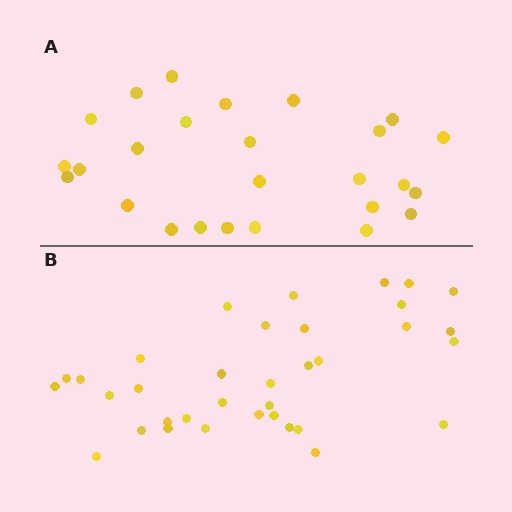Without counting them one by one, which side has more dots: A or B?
Region B (the bottom region) has more dots.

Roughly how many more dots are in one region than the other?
Region B has roughly 8 or so more dots than region A.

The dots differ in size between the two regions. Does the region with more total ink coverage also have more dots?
No. Region A has more total ink coverage because its dots are larger, but region B actually contains more individual dots. Total area can be misleading — the number of items is what matters here.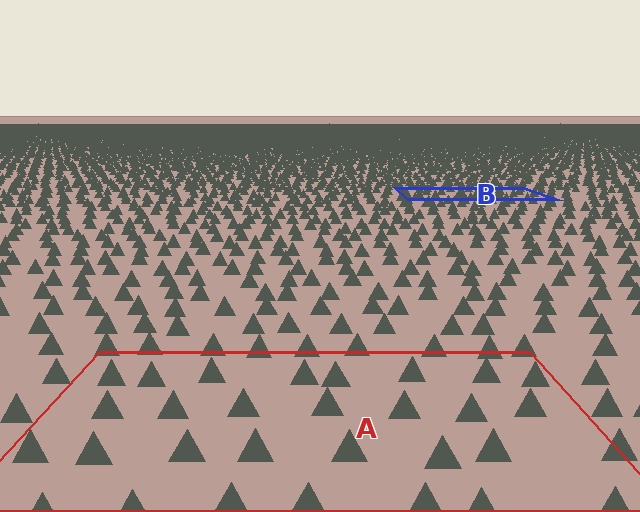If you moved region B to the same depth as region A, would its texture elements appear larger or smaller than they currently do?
They would appear larger. At a closer depth, the same texture elements are projected at a bigger on-screen size.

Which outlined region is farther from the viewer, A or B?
Region B is farther from the viewer — the texture elements inside it appear smaller and more densely packed.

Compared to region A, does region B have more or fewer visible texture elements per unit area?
Region B has more texture elements per unit area — they are packed more densely because it is farther away.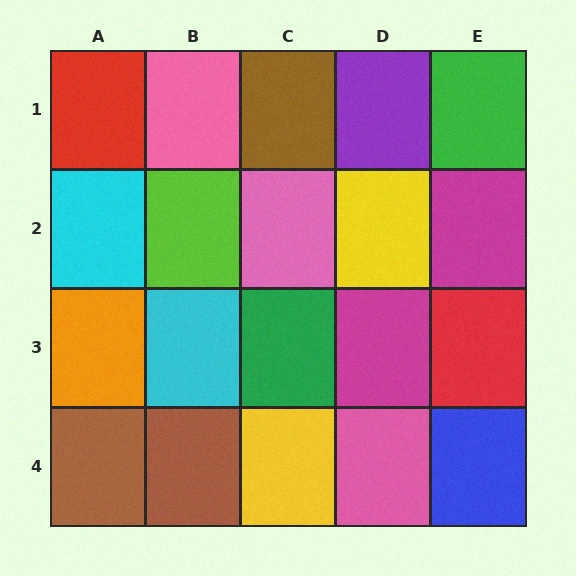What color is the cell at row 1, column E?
Green.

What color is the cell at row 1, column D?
Purple.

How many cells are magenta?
2 cells are magenta.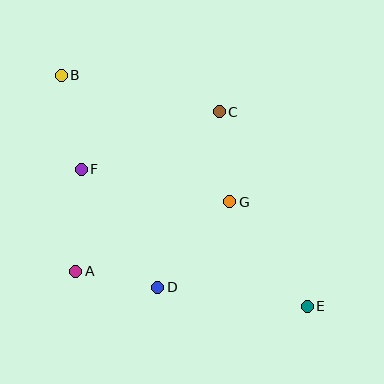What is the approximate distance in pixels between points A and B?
The distance between A and B is approximately 196 pixels.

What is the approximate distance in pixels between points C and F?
The distance between C and F is approximately 150 pixels.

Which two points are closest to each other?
Points A and D are closest to each other.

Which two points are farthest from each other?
Points B and E are farthest from each other.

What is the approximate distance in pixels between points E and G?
The distance between E and G is approximately 130 pixels.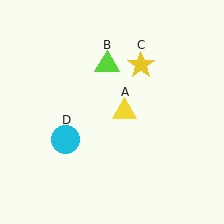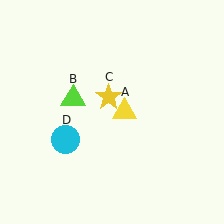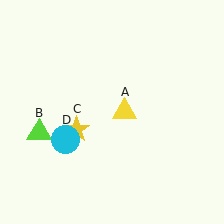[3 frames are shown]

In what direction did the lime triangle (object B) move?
The lime triangle (object B) moved down and to the left.